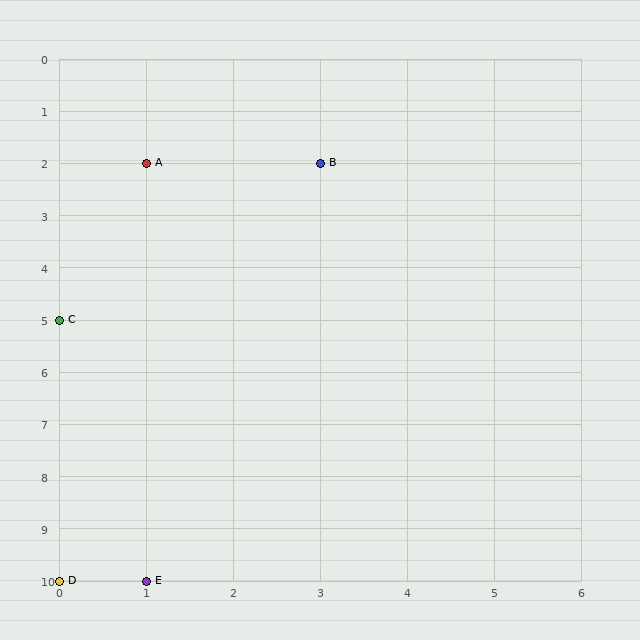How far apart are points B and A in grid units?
Points B and A are 2 columns apart.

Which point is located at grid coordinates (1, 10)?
Point E is at (1, 10).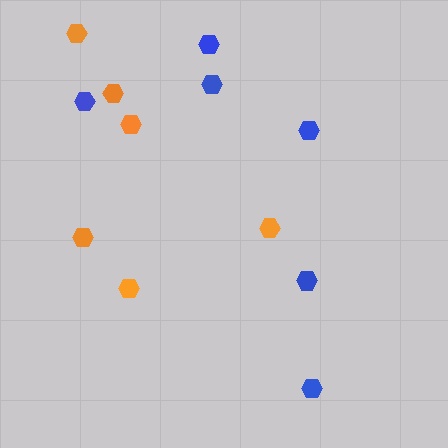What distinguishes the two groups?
There are 2 groups: one group of orange hexagons (6) and one group of blue hexagons (6).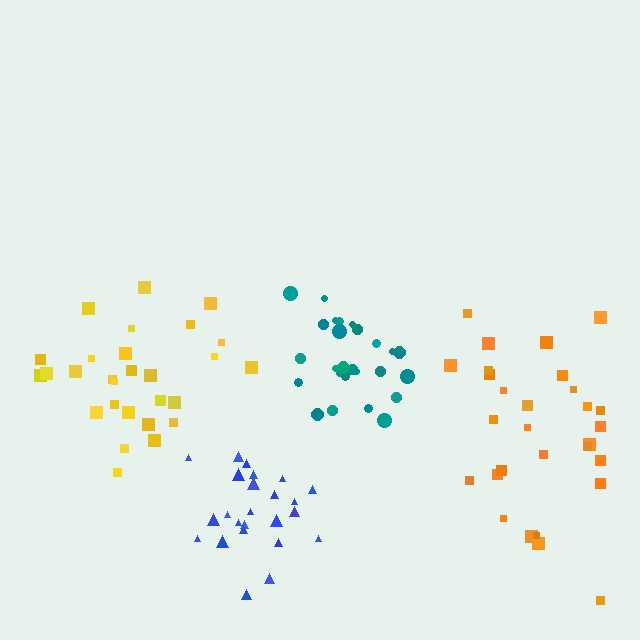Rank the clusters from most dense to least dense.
teal, blue, yellow, orange.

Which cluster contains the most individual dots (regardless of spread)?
Orange (29).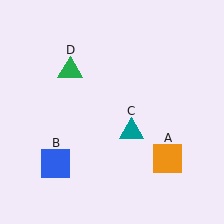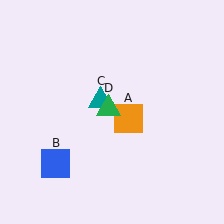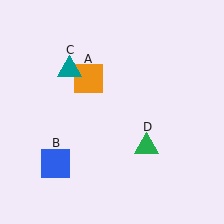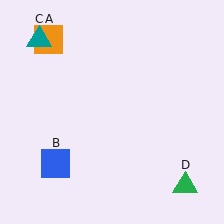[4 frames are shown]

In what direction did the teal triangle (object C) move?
The teal triangle (object C) moved up and to the left.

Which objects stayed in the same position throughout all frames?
Blue square (object B) remained stationary.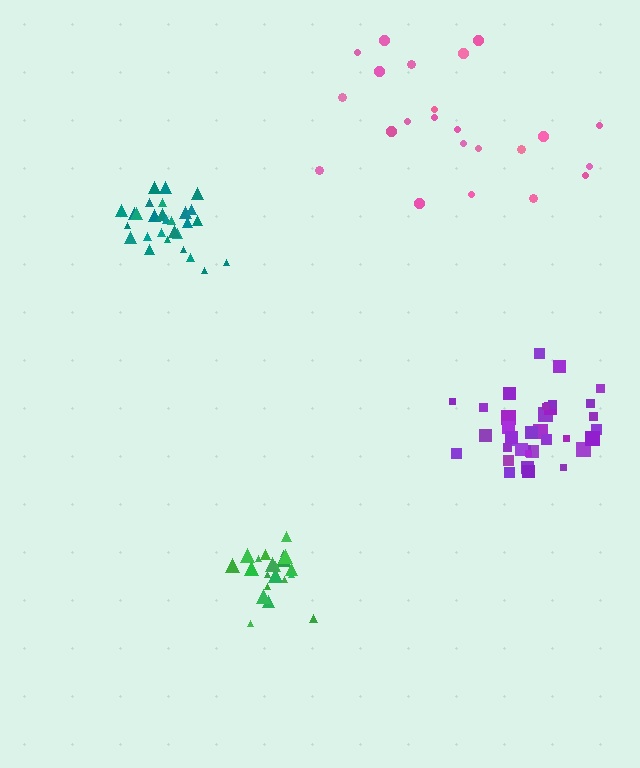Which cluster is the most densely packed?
Teal.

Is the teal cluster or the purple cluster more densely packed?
Teal.